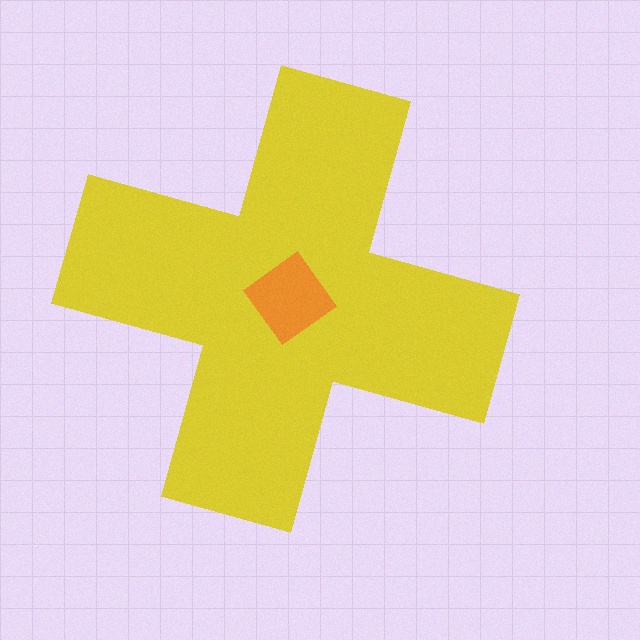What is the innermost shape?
The orange diamond.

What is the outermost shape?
The yellow cross.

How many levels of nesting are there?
2.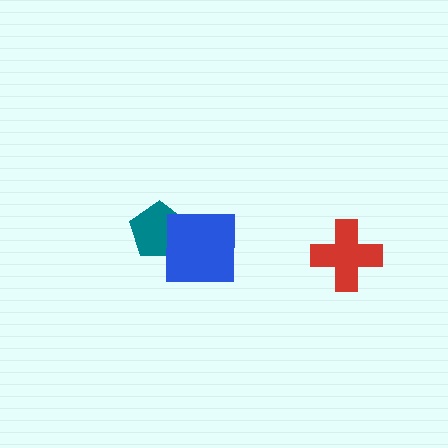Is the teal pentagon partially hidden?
Yes, it is partially covered by another shape.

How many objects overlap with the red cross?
0 objects overlap with the red cross.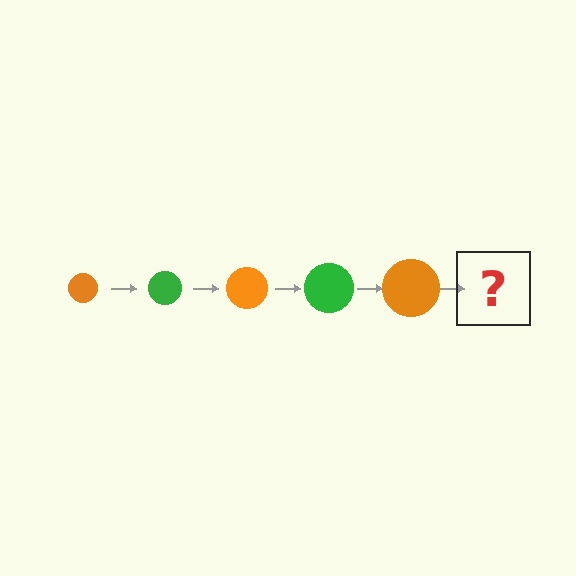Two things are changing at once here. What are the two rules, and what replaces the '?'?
The two rules are that the circle grows larger each step and the color cycles through orange and green. The '?' should be a green circle, larger than the previous one.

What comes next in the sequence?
The next element should be a green circle, larger than the previous one.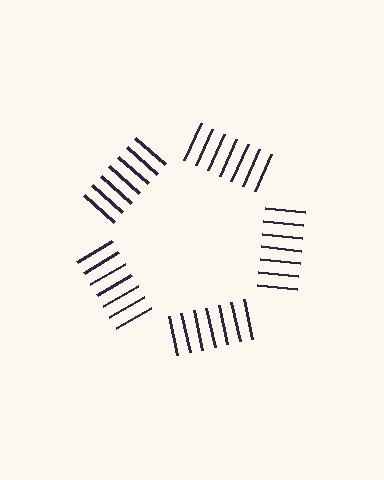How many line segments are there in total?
35 — 7 along each of the 5 edges.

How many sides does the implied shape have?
5 sides — the line-ends trace a pentagon.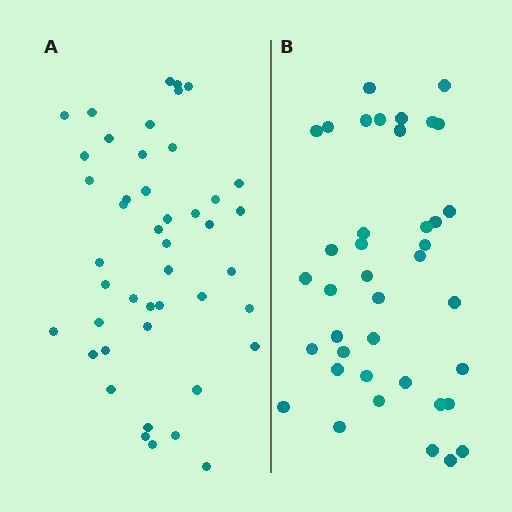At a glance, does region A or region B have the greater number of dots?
Region A (the left region) has more dots.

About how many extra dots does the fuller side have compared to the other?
Region A has about 6 more dots than region B.